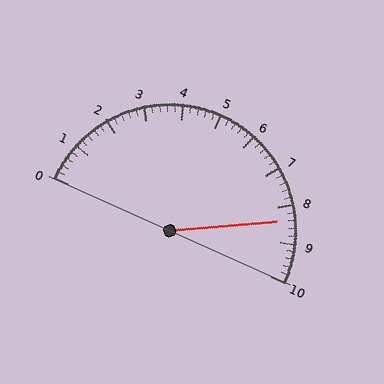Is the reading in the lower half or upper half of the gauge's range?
The reading is in the upper half of the range (0 to 10).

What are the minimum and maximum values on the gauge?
The gauge ranges from 0 to 10.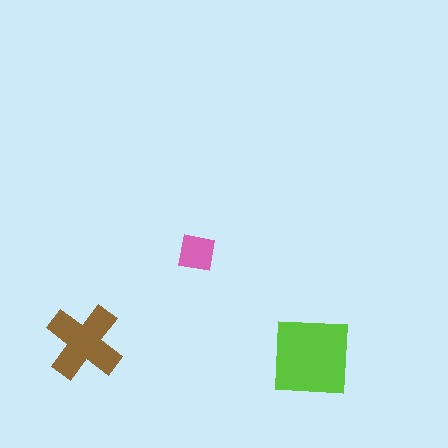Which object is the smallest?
The pink square.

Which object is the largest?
The lime square.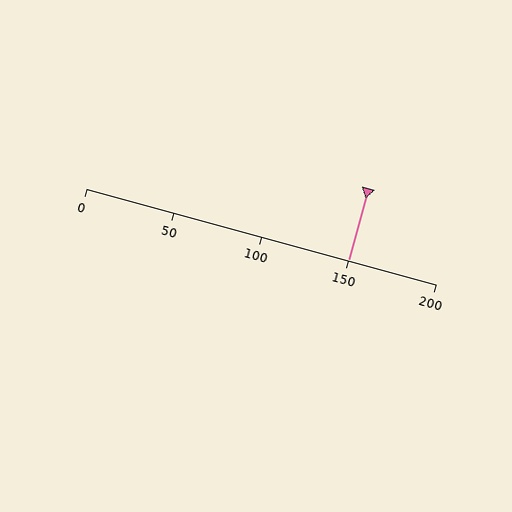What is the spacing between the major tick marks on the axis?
The major ticks are spaced 50 apart.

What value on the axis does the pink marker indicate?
The marker indicates approximately 150.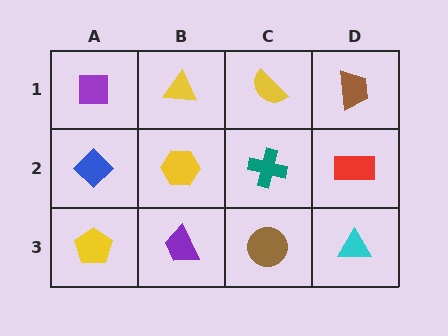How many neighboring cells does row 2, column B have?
4.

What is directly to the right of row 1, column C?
A brown trapezoid.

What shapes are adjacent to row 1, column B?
A yellow hexagon (row 2, column B), a purple square (row 1, column A), a yellow semicircle (row 1, column C).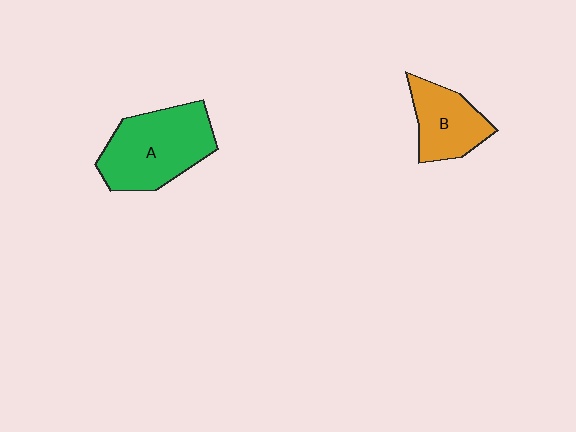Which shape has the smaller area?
Shape B (orange).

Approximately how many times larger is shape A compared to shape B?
Approximately 1.6 times.